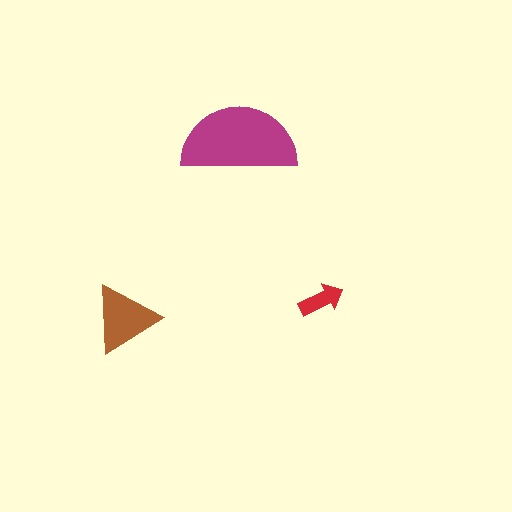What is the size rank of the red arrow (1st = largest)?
3rd.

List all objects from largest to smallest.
The magenta semicircle, the brown triangle, the red arrow.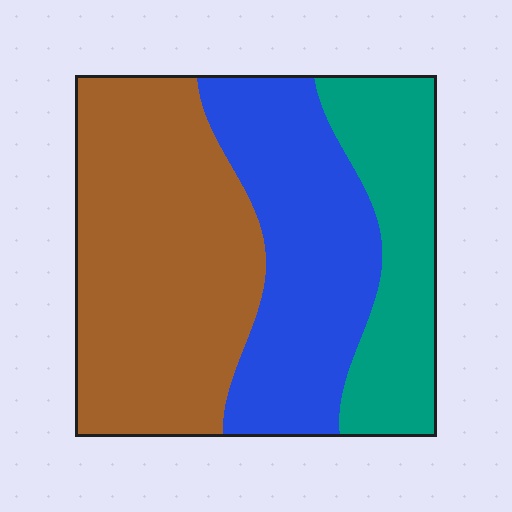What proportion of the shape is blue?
Blue covers roughly 30% of the shape.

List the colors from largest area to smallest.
From largest to smallest: brown, blue, teal.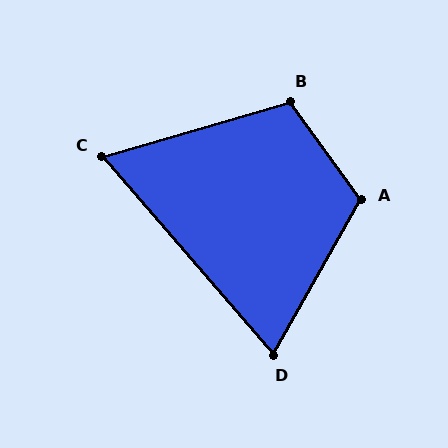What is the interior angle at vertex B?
Approximately 109 degrees (obtuse).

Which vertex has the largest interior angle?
A, at approximately 115 degrees.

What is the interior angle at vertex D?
Approximately 71 degrees (acute).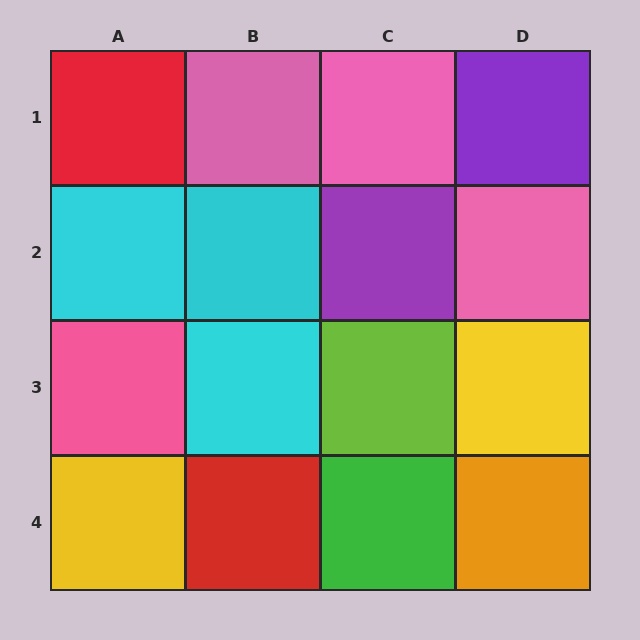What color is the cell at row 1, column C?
Pink.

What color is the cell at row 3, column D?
Yellow.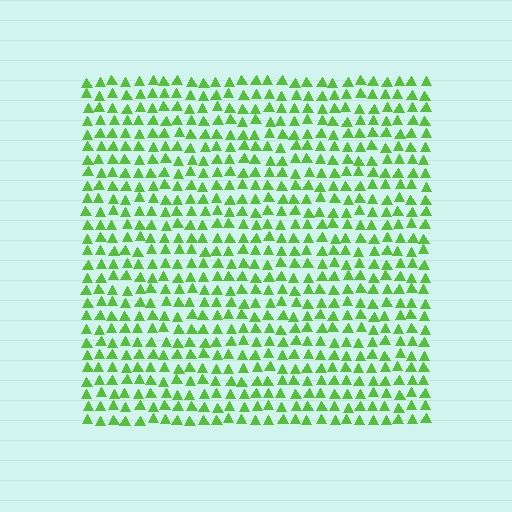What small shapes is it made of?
It is made of small triangles.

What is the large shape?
The large shape is a square.